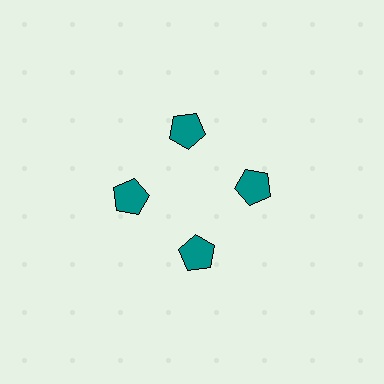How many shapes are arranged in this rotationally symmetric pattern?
There are 4 shapes, arranged in 4 groups of 1.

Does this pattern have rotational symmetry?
Yes, this pattern has 4-fold rotational symmetry. It looks the same after rotating 90 degrees around the center.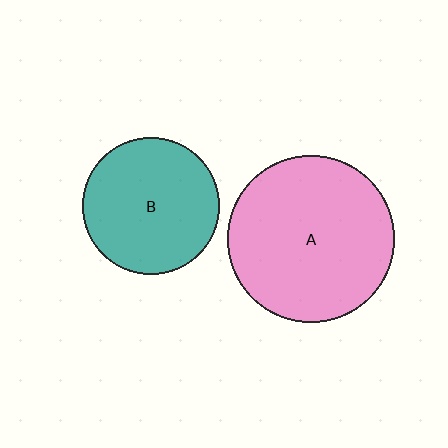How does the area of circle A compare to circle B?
Approximately 1.5 times.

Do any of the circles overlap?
No, none of the circles overlap.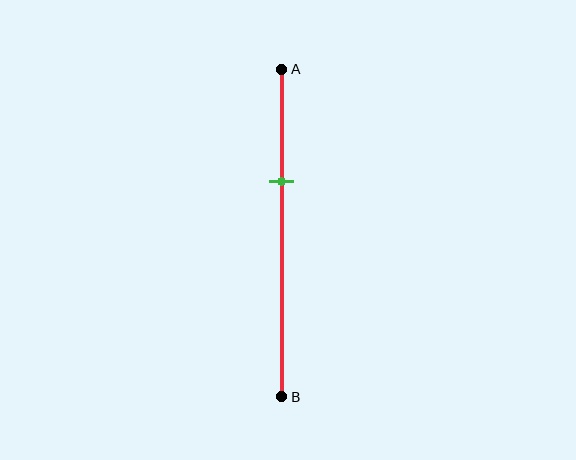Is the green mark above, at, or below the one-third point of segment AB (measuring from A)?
The green mark is approximately at the one-third point of segment AB.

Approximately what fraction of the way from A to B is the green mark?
The green mark is approximately 35% of the way from A to B.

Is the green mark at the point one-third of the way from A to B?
Yes, the mark is approximately at the one-third point.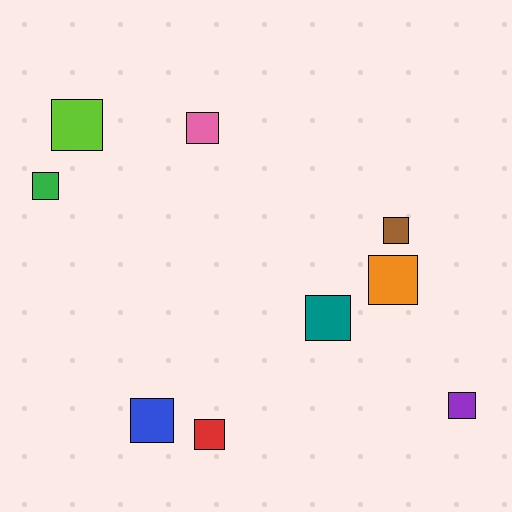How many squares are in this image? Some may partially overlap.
There are 9 squares.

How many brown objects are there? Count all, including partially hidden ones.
There is 1 brown object.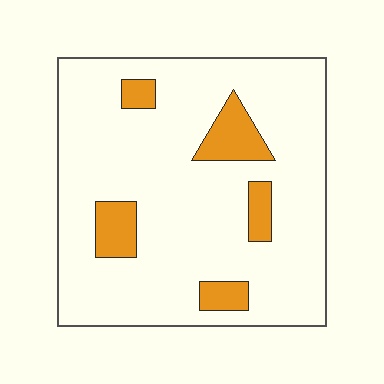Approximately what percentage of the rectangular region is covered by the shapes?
Approximately 15%.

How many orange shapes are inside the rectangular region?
5.